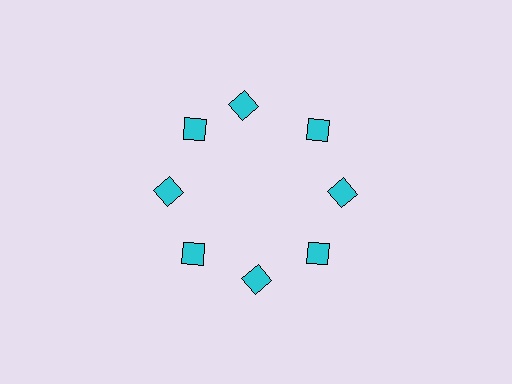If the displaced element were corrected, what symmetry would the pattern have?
It would have 8-fold rotational symmetry — the pattern would map onto itself every 45 degrees.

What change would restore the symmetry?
The symmetry would be restored by rotating it back into even spacing with its neighbors so that all 8 squares sit at equal angles and equal distance from the center.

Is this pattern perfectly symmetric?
No. The 8 cyan squares are arranged in a ring, but one element near the 12 o'clock position is rotated out of alignment along the ring, breaking the 8-fold rotational symmetry.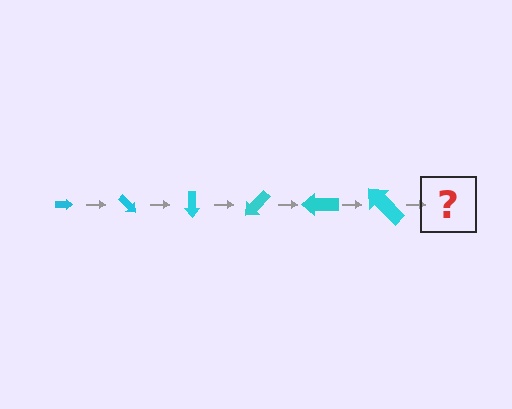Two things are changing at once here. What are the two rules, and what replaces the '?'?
The two rules are that the arrow grows larger each step and it rotates 45 degrees each step. The '?' should be an arrow, larger than the previous one and rotated 270 degrees from the start.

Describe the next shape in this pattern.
It should be an arrow, larger than the previous one and rotated 270 degrees from the start.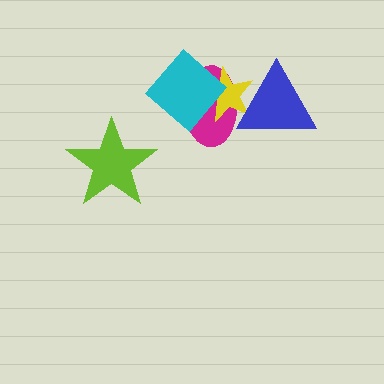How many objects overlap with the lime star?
0 objects overlap with the lime star.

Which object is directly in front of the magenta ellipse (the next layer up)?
The yellow star is directly in front of the magenta ellipse.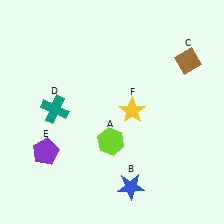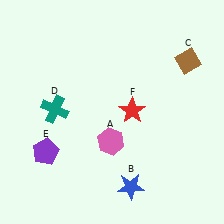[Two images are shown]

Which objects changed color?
A changed from lime to pink. F changed from yellow to red.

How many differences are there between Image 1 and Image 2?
There are 2 differences between the two images.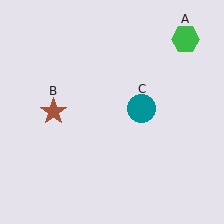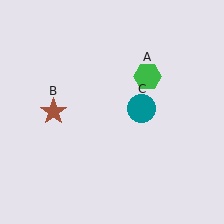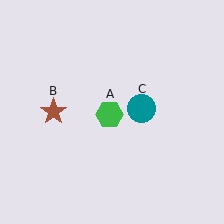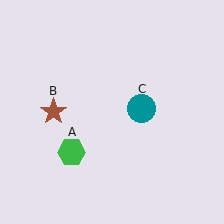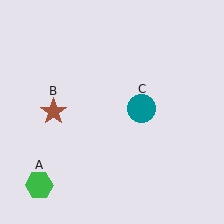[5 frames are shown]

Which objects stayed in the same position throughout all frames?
Brown star (object B) and teal circle (object C) remained stationary.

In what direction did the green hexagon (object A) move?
The green hexagon (object A) moved down and to the left.